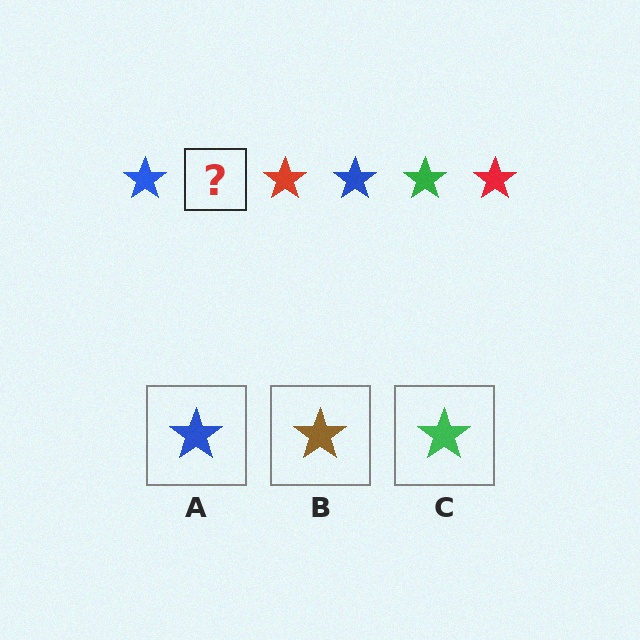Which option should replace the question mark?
Option C.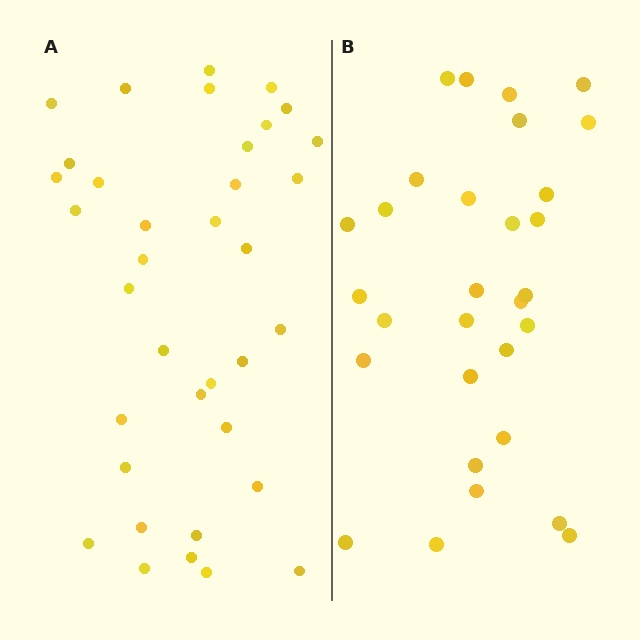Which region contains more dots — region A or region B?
Region A (the left region) has more dots.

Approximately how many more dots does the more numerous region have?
Region A has about 6 more dots than region B.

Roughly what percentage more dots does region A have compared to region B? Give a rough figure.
About 20% more.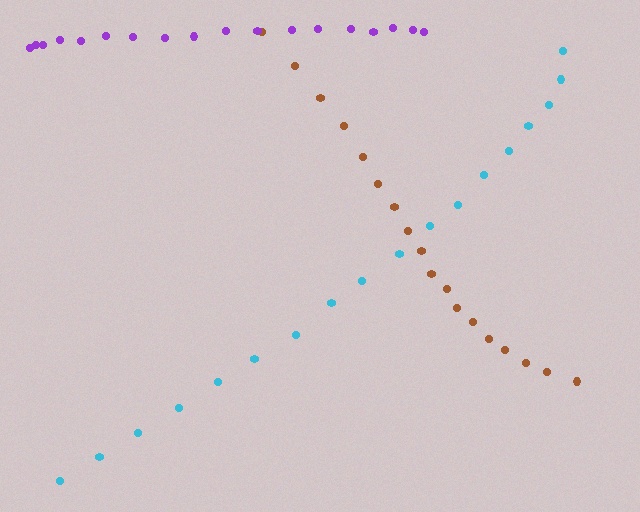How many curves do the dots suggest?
There are 3 distinct paths.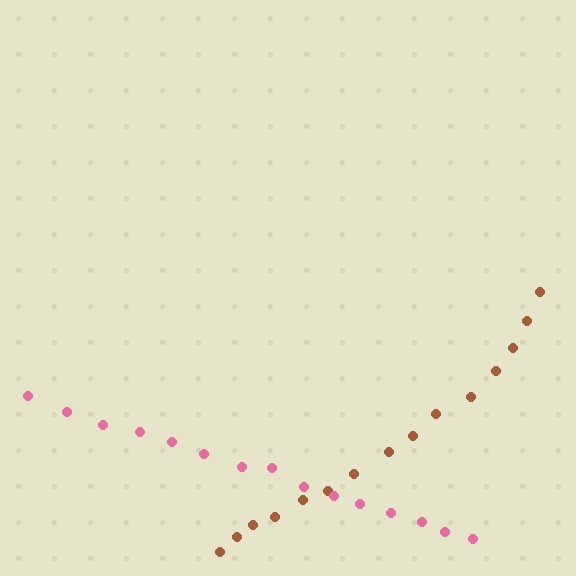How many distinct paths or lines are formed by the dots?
There are 2 distinct paths.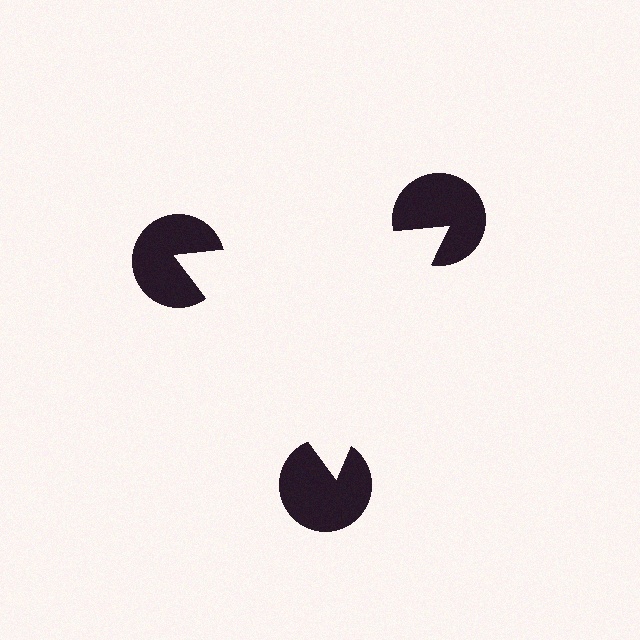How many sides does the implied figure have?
3 sides.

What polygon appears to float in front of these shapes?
An illusory triangle — its edges are inferred from the aligned wedge cuts in the pac-man discs, not physically drawn.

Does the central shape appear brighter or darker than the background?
It typically appears slightly brighter than the background, even though no actual brightness change is drawn.